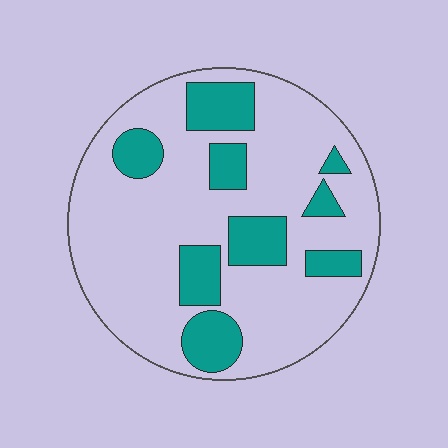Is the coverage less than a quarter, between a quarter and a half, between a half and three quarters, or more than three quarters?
Less than a quarter.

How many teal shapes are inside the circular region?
9.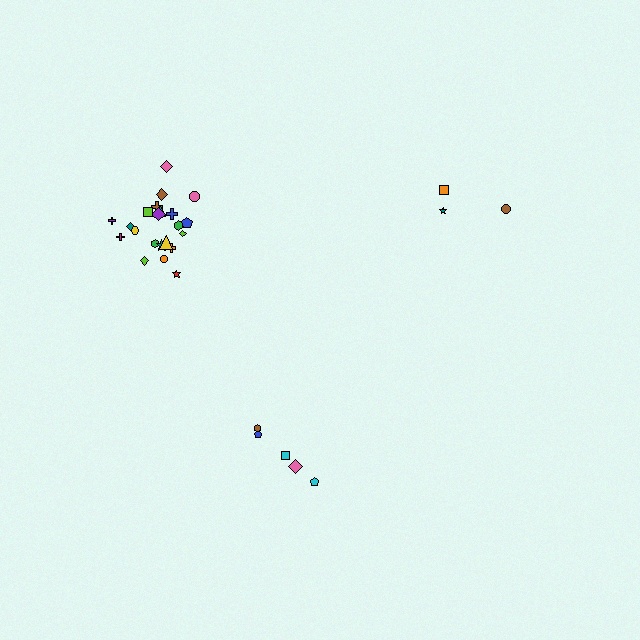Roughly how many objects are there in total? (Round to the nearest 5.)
Roughly 30 objects in total.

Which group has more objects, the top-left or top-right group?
The top-left group.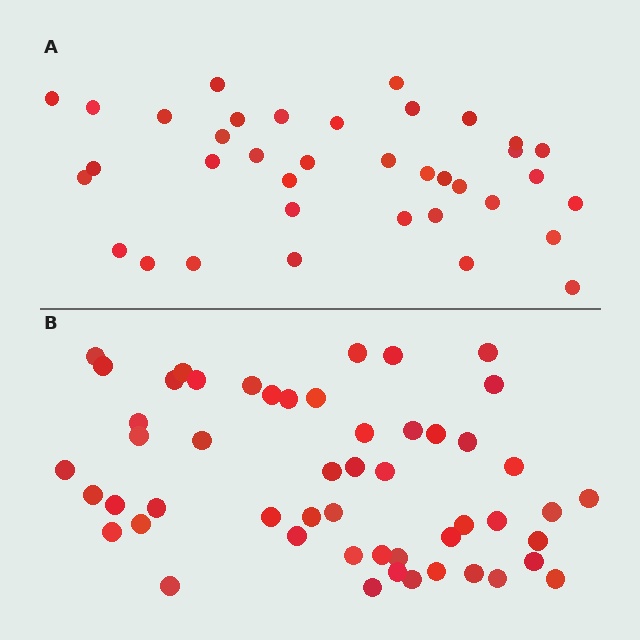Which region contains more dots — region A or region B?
Region B (the bottom region) has more dots.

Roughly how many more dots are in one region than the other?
Region B has approximately 15 more dots than region A.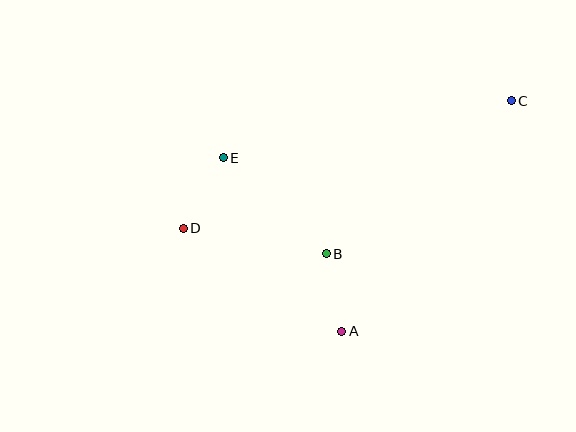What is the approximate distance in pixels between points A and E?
The distance between A and E is approximately 210 pixels.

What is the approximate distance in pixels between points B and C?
The distance between B and C is approximately 240 pixels.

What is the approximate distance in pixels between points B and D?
The distance between B and D is approximately 145 pixels.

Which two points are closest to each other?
Points A and B are closest to each other.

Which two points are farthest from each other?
Points C and D are farthest from each other.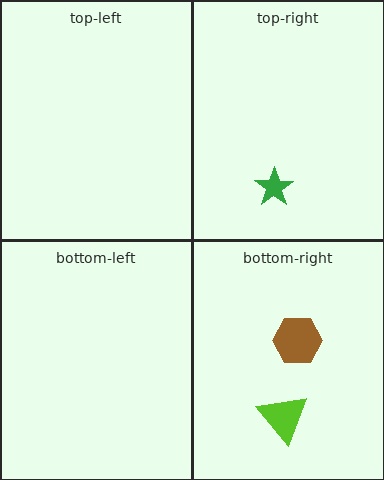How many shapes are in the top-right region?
1.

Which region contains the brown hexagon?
The bottom-right region.